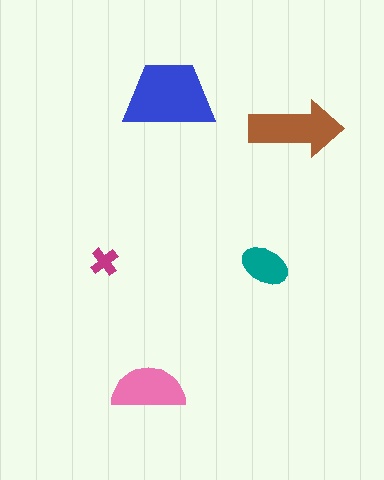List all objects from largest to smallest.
The blue trapezoid, the brown arrow, the pink semicircle, the teal ellipse, the magenta cross.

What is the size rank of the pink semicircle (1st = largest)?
3rd.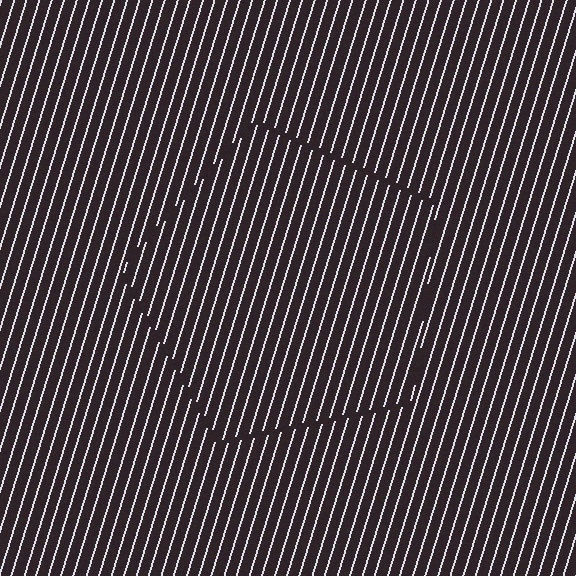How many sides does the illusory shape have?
5 sides — the line-ends trace a pentagon.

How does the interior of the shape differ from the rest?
The interior of the shape contains the same grating, shifted by half a period — the contour is defined by the phase discontinuity where line-ends from the inner and outer gratings abut.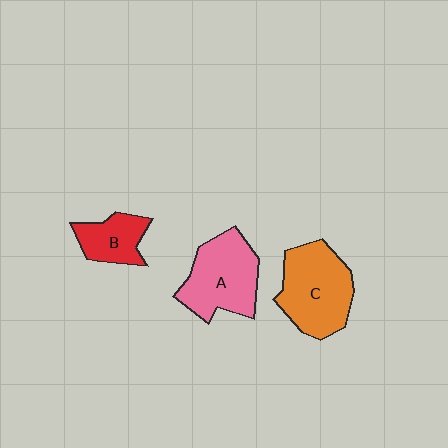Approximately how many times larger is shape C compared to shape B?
Approximately 1.9 times.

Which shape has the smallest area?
Shape B (red).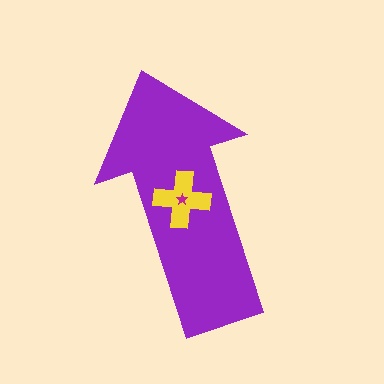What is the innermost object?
The magenta star.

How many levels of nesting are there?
3.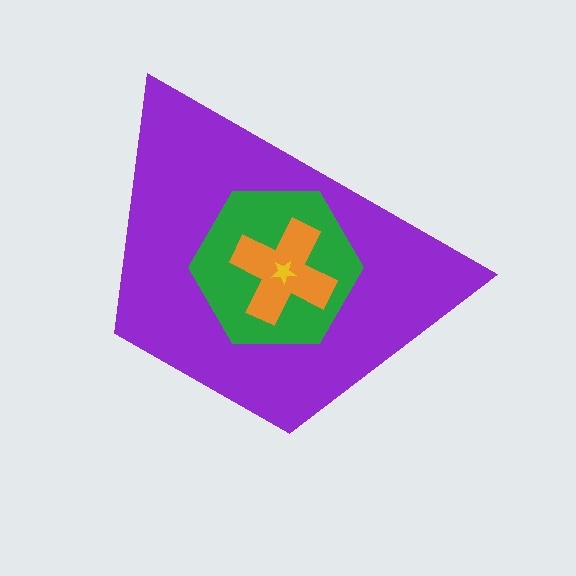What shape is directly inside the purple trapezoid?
The green hexagon.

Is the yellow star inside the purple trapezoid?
Yes.